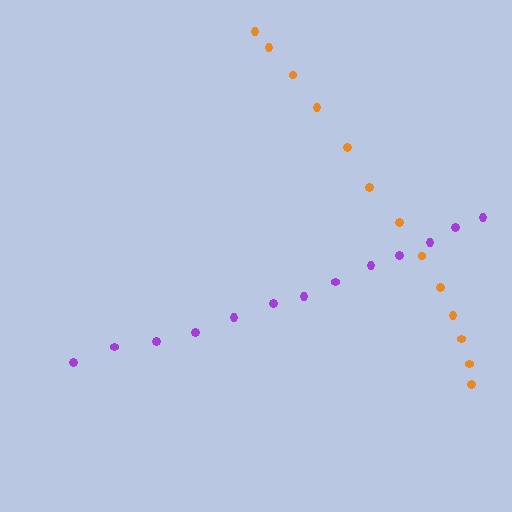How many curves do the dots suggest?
There are 2 distinct paths.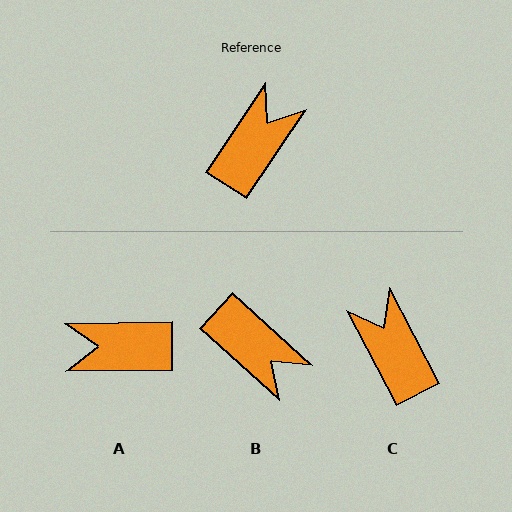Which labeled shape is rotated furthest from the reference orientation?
A, about 125 degrees away.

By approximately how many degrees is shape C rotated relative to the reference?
Approximately 62 degrees counter-clockwise.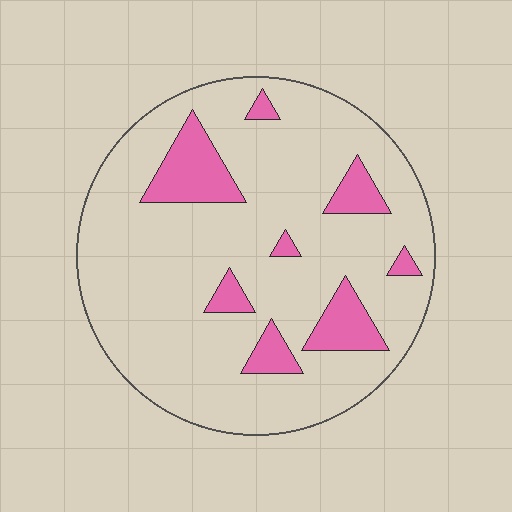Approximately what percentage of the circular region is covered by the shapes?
Approximately 15%.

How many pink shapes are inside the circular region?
8.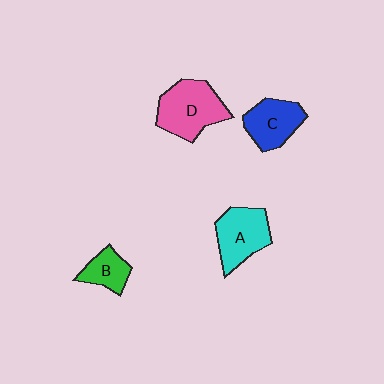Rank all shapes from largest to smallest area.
From largest to smallest: D (pink), A (cyan), C (blue), B (green).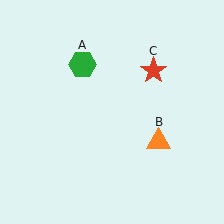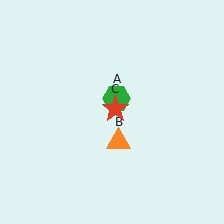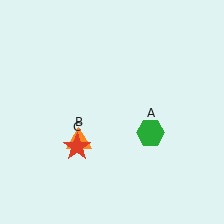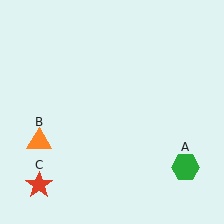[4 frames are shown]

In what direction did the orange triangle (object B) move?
The orange triangle (object B) moved left.